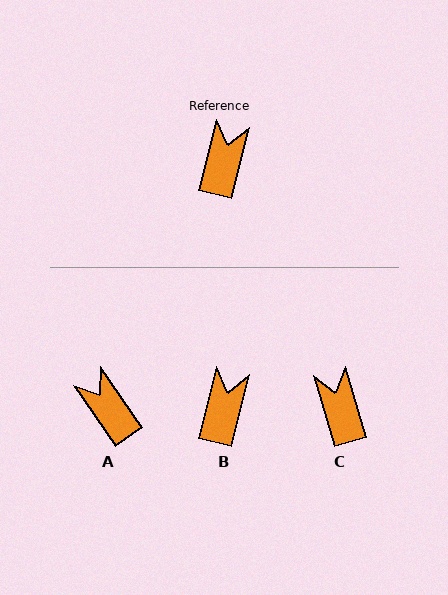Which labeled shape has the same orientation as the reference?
B.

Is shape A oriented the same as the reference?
No, it is off by about 48 degrees.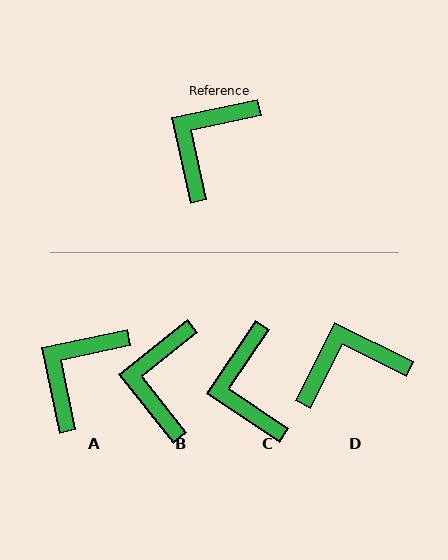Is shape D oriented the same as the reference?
No, it is off by about 38 degrees.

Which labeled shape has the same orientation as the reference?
A.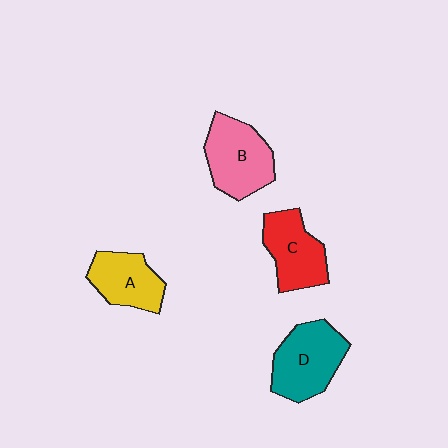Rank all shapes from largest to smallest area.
From largest to smallest: D (teal), B (pink), C (red), A (yellow).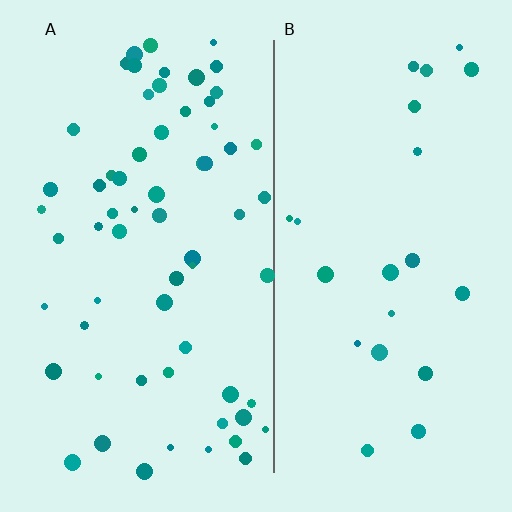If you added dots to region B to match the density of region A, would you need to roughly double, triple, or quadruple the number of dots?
Approximately triple.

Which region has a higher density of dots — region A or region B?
A (the left).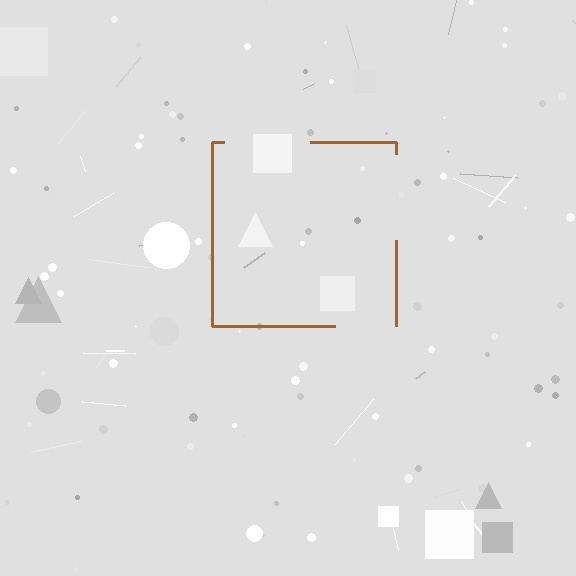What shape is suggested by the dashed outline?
The dashed outline suggests a square.